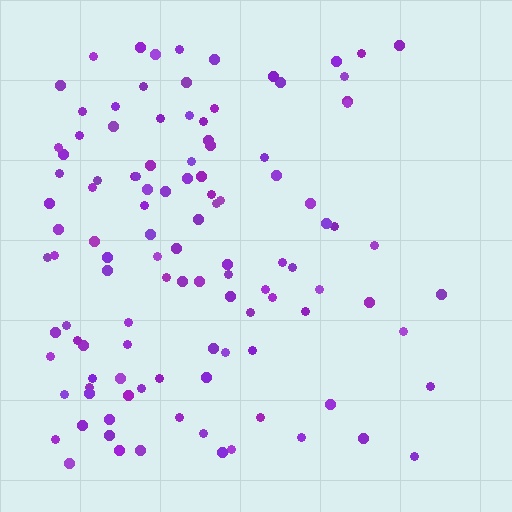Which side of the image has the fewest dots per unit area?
The right.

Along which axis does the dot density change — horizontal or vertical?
Horizontal.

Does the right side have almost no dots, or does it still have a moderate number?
Still a moderate number, just noticeably fewer than the left.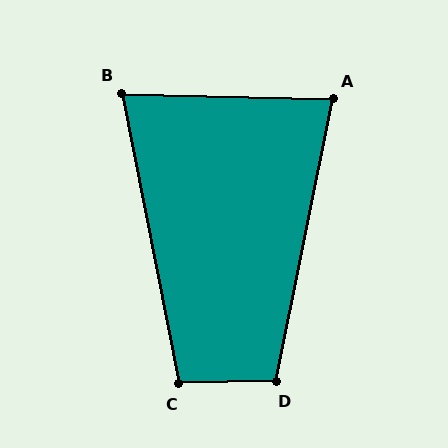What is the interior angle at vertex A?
Approximately 80 degrees (acute).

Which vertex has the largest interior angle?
D, at approximately 103 degrees.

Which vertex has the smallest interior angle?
B, at approximately 77 degrees.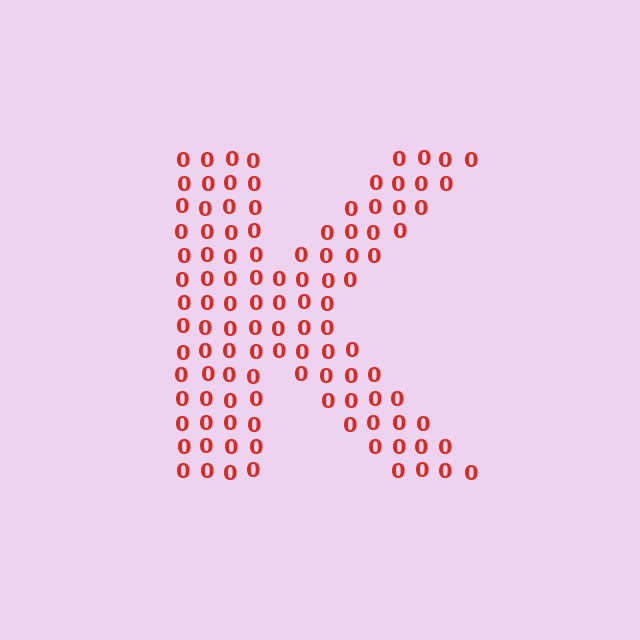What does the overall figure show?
The overall figure shows the letter K.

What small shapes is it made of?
It is made of small digit 0's.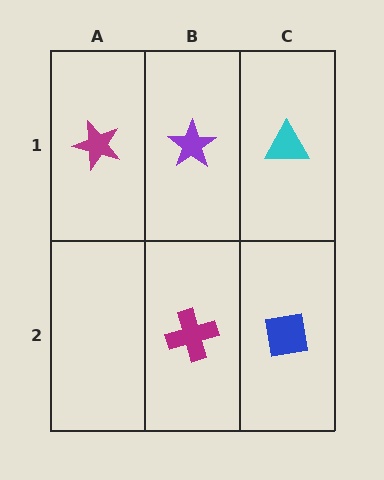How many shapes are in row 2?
2 shapes.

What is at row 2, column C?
A blue square.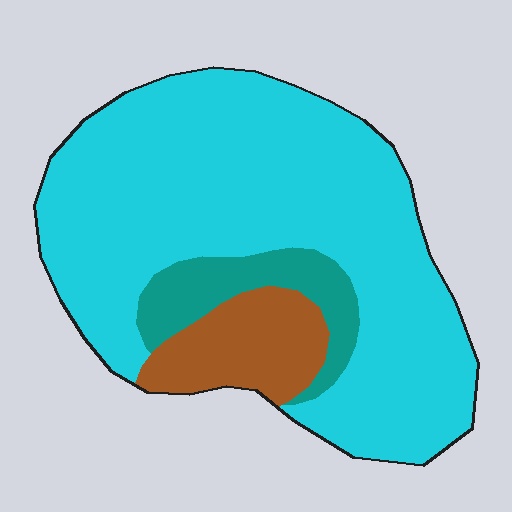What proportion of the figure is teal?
Teal takes up less than a sixth of the figure.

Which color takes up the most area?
Cyan, at roughly 75%.